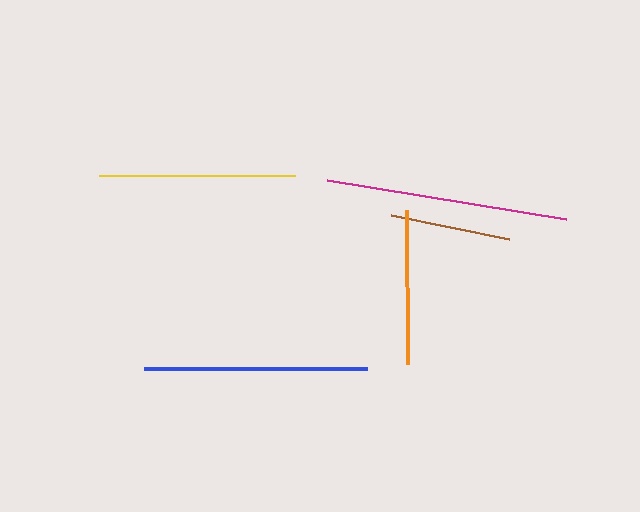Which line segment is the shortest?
The brown line is the shortest at approximately 120 pixels.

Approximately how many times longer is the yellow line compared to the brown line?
The yellow line is approximately 1.6 times the length of the brown line.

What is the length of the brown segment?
The brown segment is approximately 120 pixels long.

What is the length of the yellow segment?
The yellow segment is approximately 196 pixels long.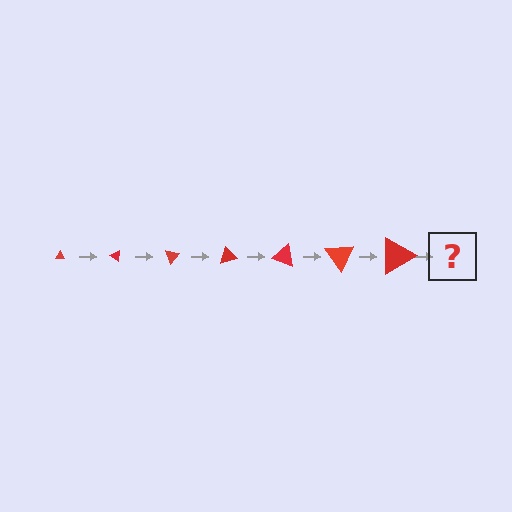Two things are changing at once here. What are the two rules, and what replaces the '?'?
The two rules are that the triangle grows larger each step and it rotates 35 degrees each step. The '?' should be a triangle, larger than the previous one and rotated 245 degrees from the start.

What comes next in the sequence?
The next element should be a triangle, larger than the previous one and rotated 245 degrees from the start.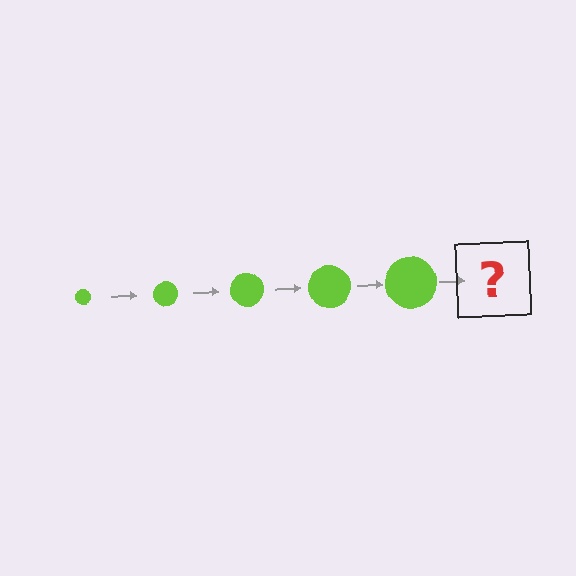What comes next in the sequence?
The next element should be a lime circle, larger than the previous one.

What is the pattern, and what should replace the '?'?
The pattern is that the circle gets progressively larger each step. The '?' should be a lime circle, larger than the previous one.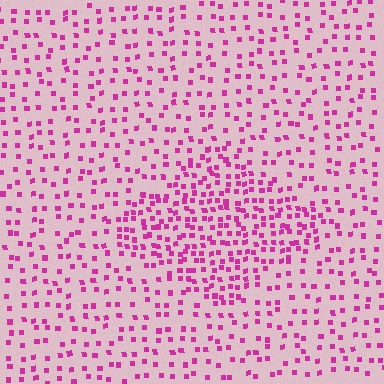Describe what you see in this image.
The image contains small magenta elements arranged at two different densities. A diamond-shaped region is visible where the elements are more densely packed than the surrounding area.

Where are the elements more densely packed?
The elements are more densely packed inside the diamond boundary.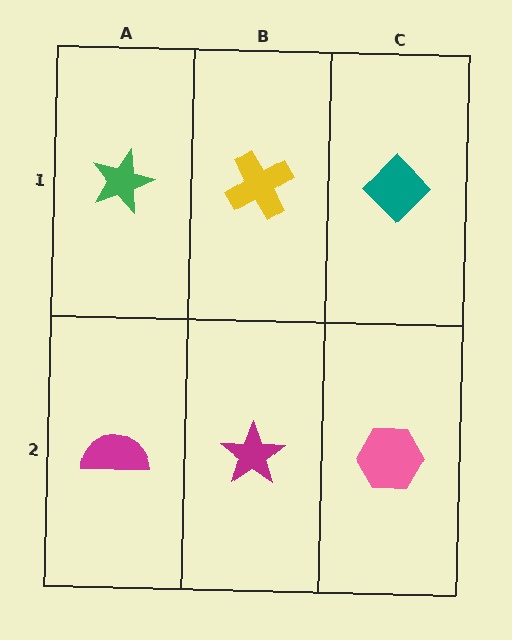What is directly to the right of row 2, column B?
A pink hexagon.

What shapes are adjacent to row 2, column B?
A yellow cross (row 1, column B), a magenta semicircle (row 2, column A), a pink hexagon (row 2, column C).